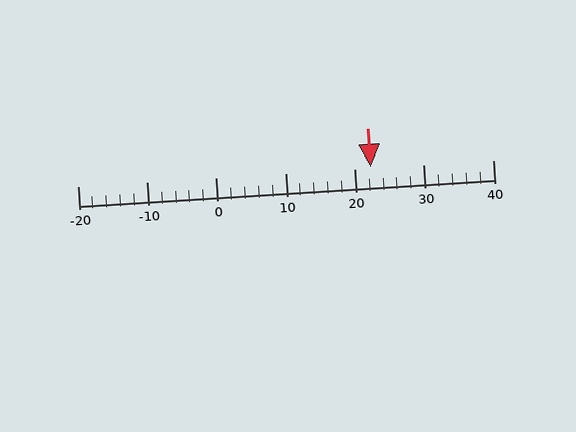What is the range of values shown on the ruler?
The ruler shows values from -20 to 40.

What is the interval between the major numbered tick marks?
The major tick marks are spaced 10 units apart.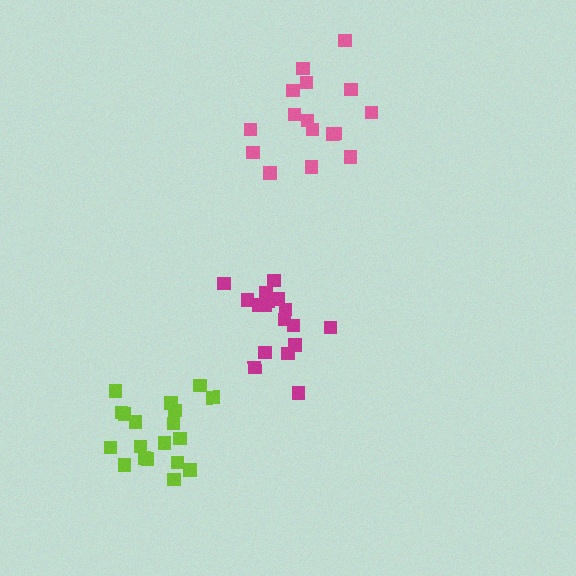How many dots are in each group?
Group 1: 16 dots, Group 2: 17 dots, Group 3: 19 dots (52 total).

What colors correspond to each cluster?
The clusters are colored: pink, magenta, lime.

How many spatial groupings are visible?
There are 3 spatial groupings.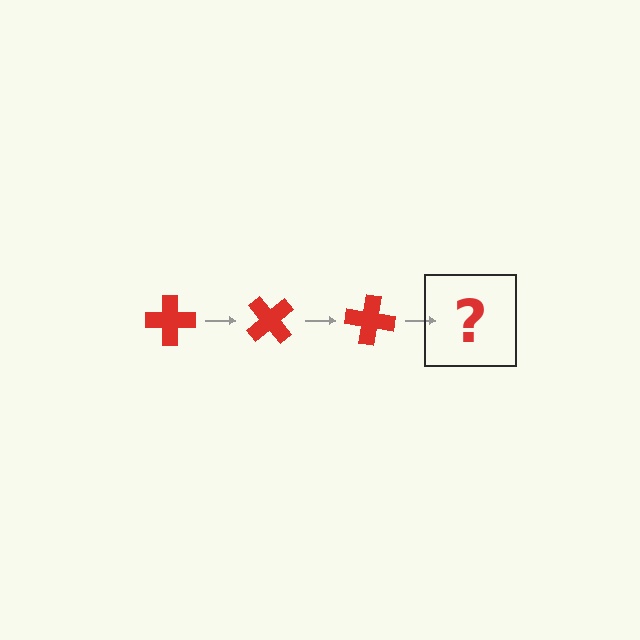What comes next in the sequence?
The next element should be a red cross rotated 150 degrees.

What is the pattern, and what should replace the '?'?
The pattern is that the cross rotates 50 degrees each step. The '?' should be a red cross rotated 150 degrees.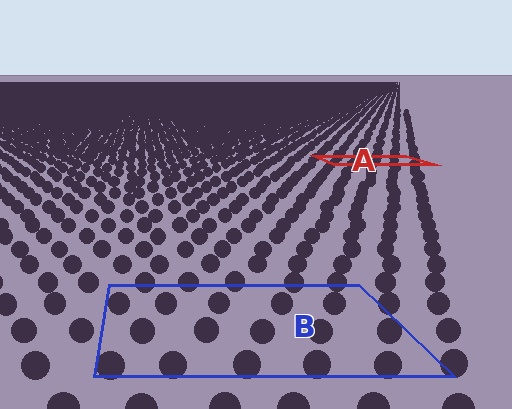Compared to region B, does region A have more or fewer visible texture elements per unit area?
Region A has more texture elements per unit area — they are packed more densely because it is farther away.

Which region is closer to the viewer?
Region B is closer. The texture elements there are larger and more spread out.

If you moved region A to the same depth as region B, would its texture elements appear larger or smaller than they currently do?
They would appear larger. At a closer depth, the same texture elements are projected at a bigger on-screen size.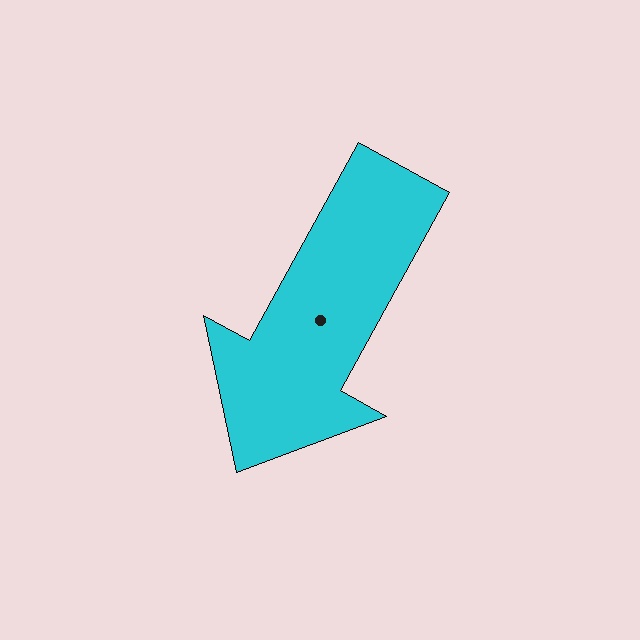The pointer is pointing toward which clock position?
Roughly 7 o'clock.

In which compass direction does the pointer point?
Southwest.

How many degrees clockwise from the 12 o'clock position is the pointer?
Approximately 209 degrees.